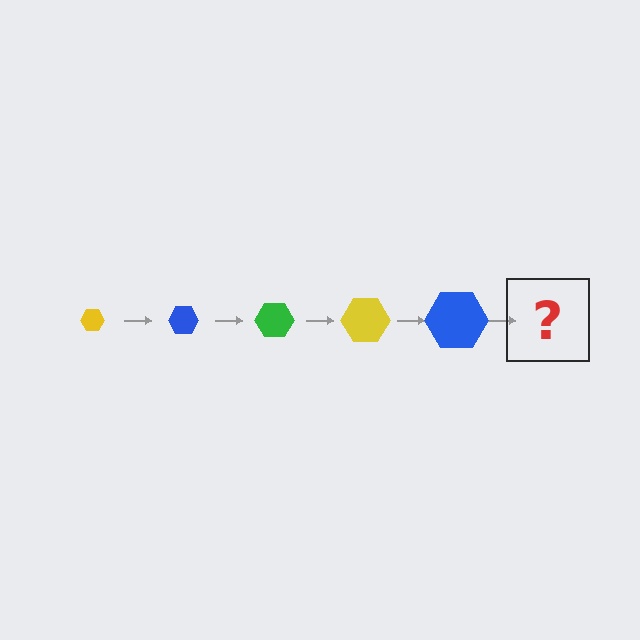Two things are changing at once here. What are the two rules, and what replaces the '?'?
The two rules are that the hexagon grows larger each step and the color cycles through yellow, blue, and green. The '?' should be a green hexagon, larger than the previous one.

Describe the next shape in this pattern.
It should be a green hexagon, larger than the previous one.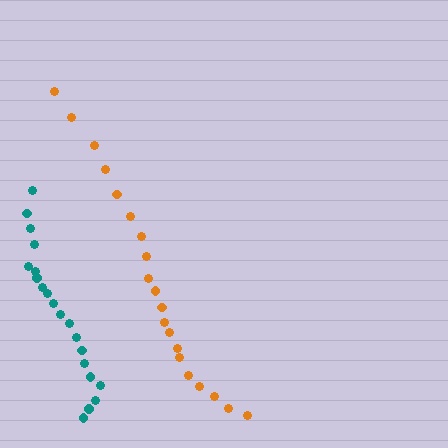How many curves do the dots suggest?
There are 2 distinct paths.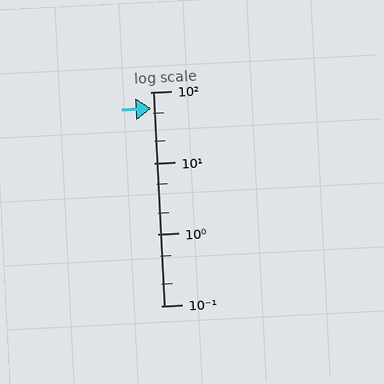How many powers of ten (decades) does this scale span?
The scale spans 3 decades, from 0.1 to 100.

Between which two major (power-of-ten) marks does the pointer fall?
The pointer is between 10 and 100.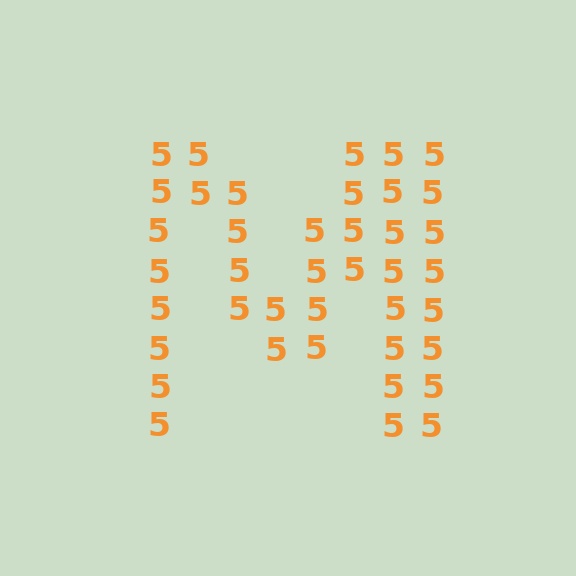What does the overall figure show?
The overall figure shows the letter M.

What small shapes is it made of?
It is made of small digit 5's.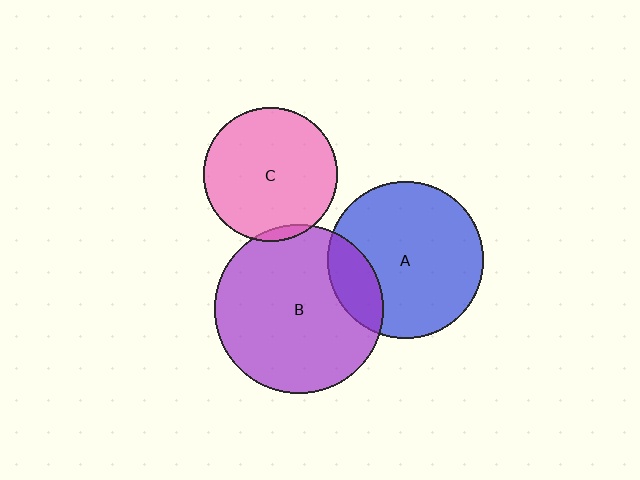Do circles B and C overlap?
Yes.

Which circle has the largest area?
Circle B (purple).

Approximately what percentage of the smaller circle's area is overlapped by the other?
Approximately 5%.